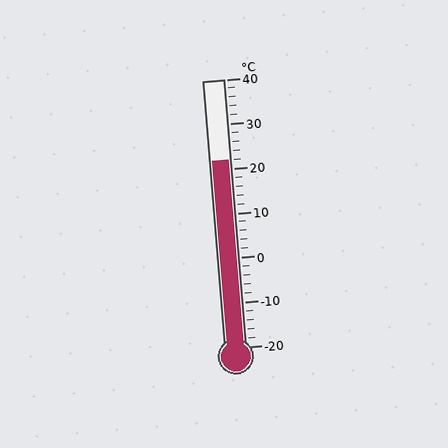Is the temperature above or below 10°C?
The temperature is above 10°C.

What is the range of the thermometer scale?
The thermometer scale ranges from -20°C to 40°C.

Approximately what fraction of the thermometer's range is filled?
The thermometer is filled to approximately 70% of its range.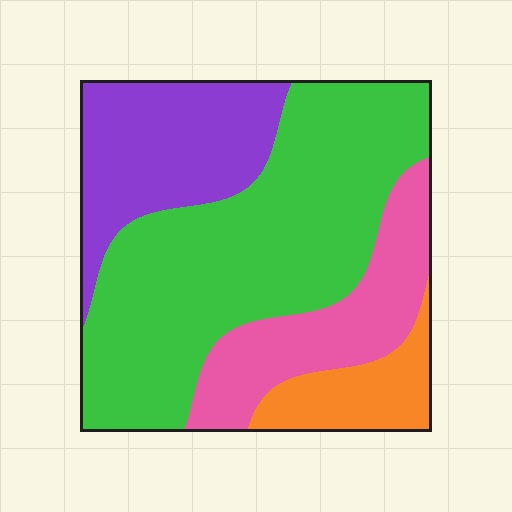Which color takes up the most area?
Green, at roughly 50%.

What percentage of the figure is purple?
Purple covers around 20% of the figure.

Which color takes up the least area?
Orange, at roughly 10%.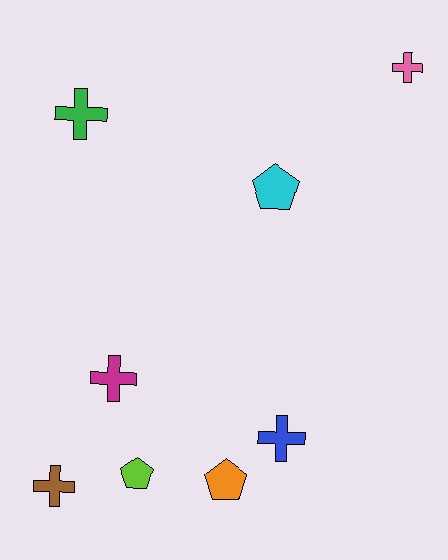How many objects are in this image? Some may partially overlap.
There are 8 objects.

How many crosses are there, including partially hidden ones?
There are 5 crosses.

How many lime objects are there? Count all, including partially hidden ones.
There is 1 lime object.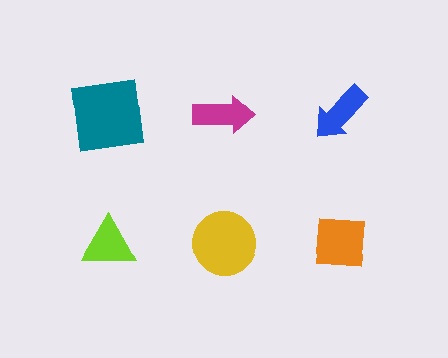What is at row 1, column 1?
A teal square.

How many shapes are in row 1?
3 shapes.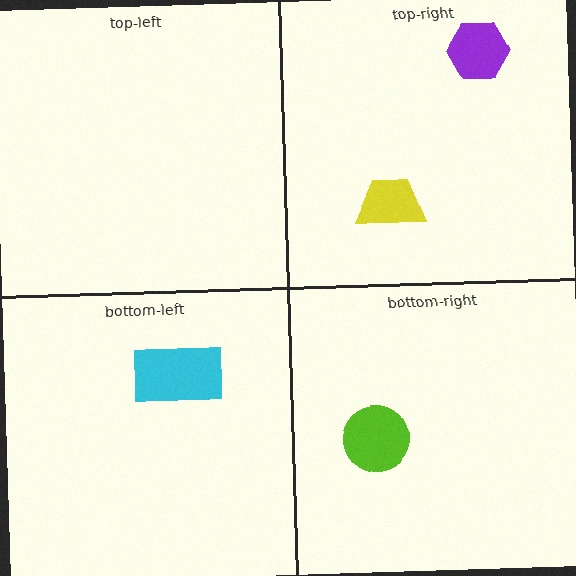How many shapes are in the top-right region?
2.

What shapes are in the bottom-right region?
The lime circle.